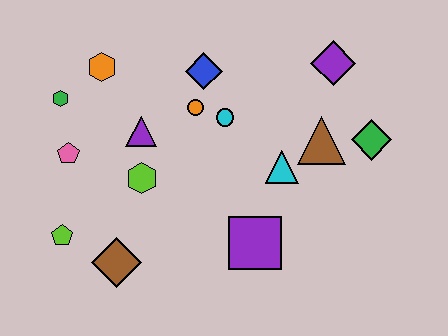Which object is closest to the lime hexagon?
The purple triangle is closest to the lime hexagon.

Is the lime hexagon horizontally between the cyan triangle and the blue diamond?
No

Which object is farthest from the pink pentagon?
The green diamond is farthest from the pink pentagon.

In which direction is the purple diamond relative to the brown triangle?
The purple diamond is above the brown triangle.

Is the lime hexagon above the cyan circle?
No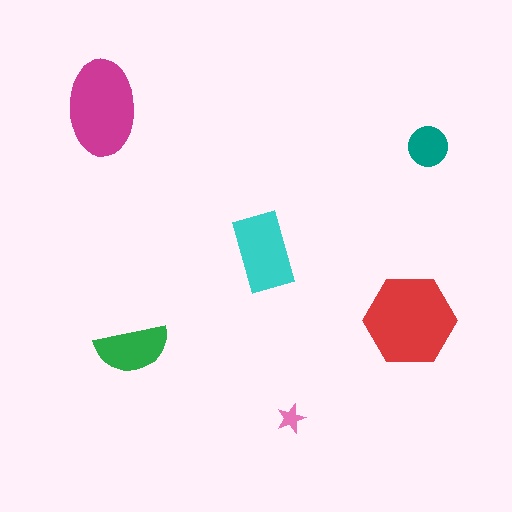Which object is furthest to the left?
The magenta ellipse is leftmost.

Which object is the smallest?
The pink star.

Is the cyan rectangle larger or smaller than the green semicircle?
Larger.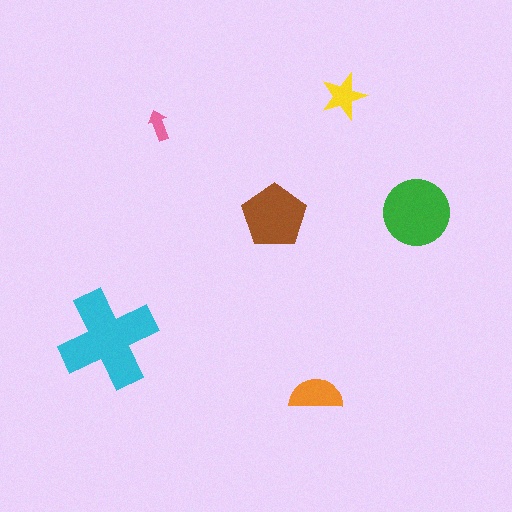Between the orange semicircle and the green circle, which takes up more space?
The green circle.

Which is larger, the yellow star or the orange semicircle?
The orange semicircle.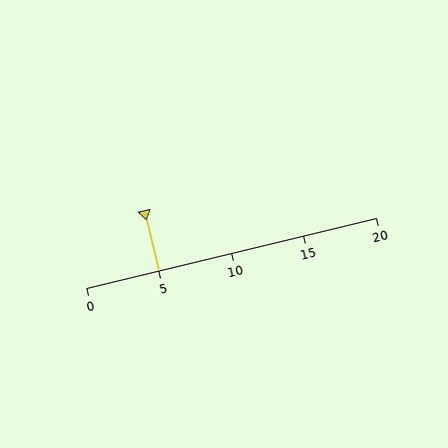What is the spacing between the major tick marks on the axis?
The major ticks are spaced 5 apart.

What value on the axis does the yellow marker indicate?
The marker indicates approximately 5.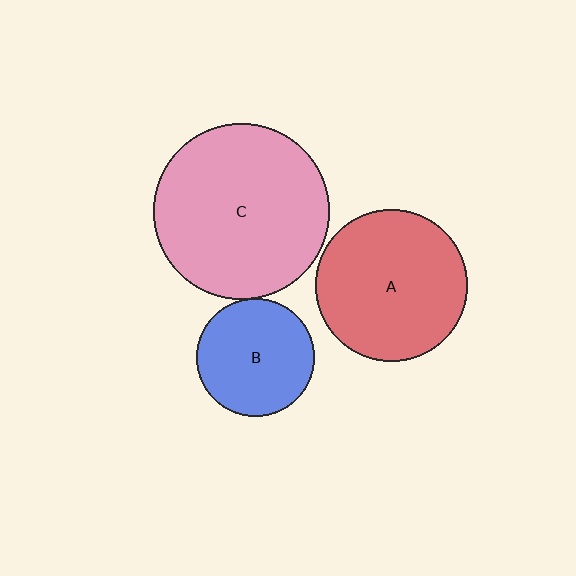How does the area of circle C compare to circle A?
Approximately 1.3 times.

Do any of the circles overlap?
No, none of the circles overlap.